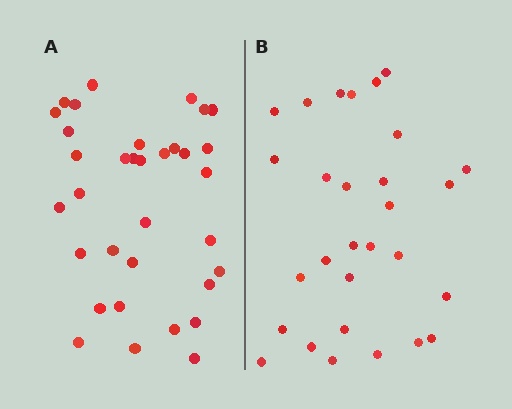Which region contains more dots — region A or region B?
Region A (the left region) has more dots.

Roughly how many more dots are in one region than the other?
Region A has about 5 more dots than region B.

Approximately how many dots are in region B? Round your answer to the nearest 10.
About 30 dots. (The exact count is 29, which rounds to 30.)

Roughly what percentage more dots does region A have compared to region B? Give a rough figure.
About 15% more.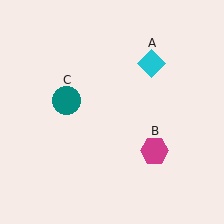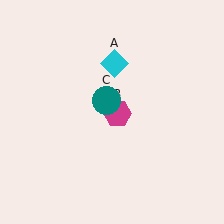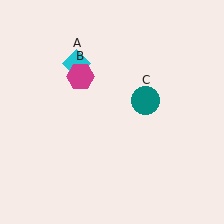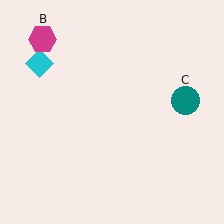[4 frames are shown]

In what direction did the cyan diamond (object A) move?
The cyan diamond (object A) moved left.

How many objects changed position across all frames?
3 objects changed position: cyan diamond (object A), magenta hexagon (object B), teal circle (object C).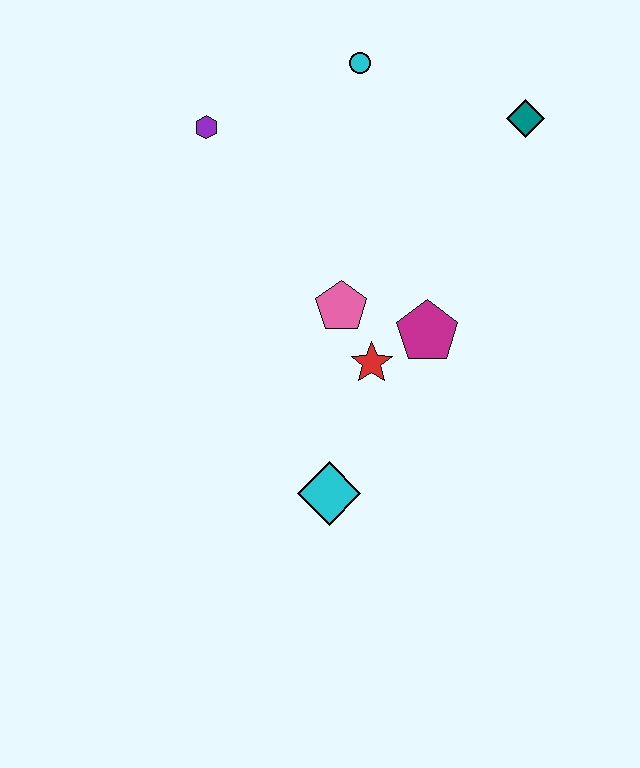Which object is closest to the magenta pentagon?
The red star is closest to the magenta pentagon.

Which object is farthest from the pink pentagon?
The teal diamond is farthest from the pink pentagon.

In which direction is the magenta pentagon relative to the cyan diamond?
The magenta pentagon is above the cyan diamond.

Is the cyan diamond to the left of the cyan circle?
Yes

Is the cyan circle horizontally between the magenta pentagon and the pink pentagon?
Yes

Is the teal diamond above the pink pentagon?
Yes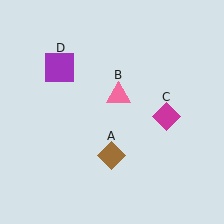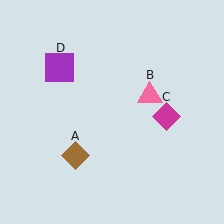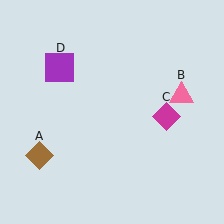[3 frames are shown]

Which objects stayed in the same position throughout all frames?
Magenta diamond (object C) and purple square (object D) remained stationary.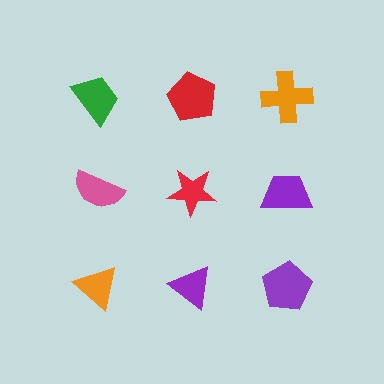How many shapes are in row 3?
3 shapes.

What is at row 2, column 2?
A red star.